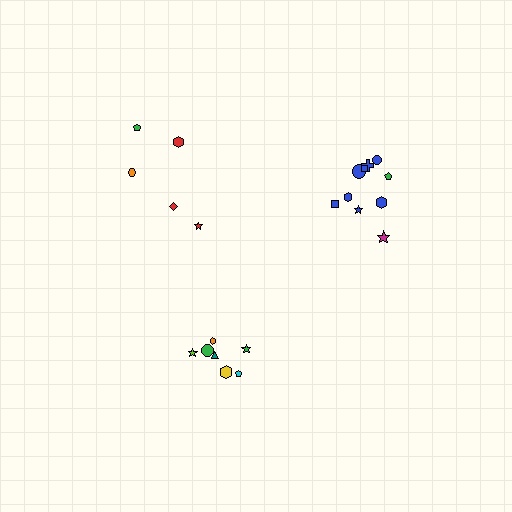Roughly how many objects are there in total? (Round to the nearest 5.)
Roughly 20 objects in total.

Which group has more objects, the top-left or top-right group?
The top-right group.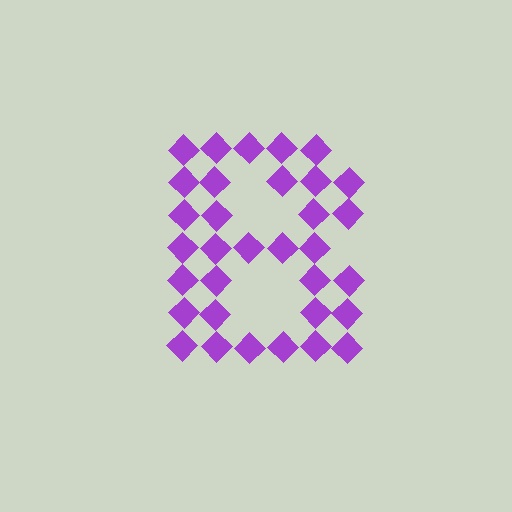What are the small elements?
The small elements are diamonds.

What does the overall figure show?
The overall figure shows the letter B.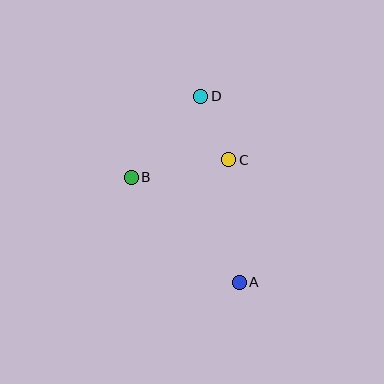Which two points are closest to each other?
Points C and D are closest to each other.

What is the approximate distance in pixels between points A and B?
The distance between A and B is approximately 151 pixels.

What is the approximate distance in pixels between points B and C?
The distance between B and C is approximately 99 pixels.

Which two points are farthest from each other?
Points A and D are farthest from each other.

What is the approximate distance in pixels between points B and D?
The distance between B and D is approximately 107 pixels.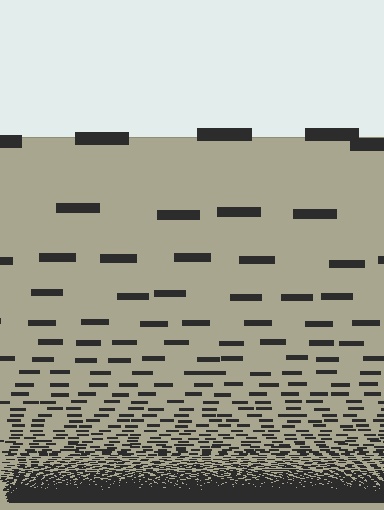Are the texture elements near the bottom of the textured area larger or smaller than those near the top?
Smaller. The gradient is inverted — elements near the bottom are smaller and denser.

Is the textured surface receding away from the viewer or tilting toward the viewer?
The surface appears to tilt toward the viewer. Texture elements get larger and sparser toward the top.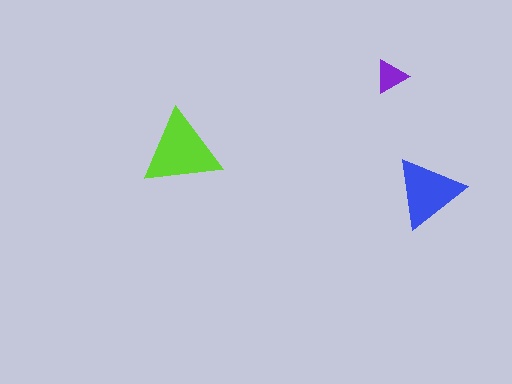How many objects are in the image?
There are 3 objects in the image.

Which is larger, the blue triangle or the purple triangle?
The blue one.